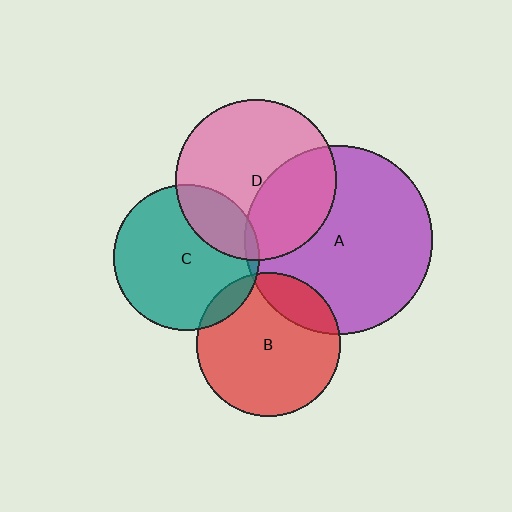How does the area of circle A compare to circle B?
Approximately 1.7 times.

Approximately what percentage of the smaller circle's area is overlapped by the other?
Approximately 25%.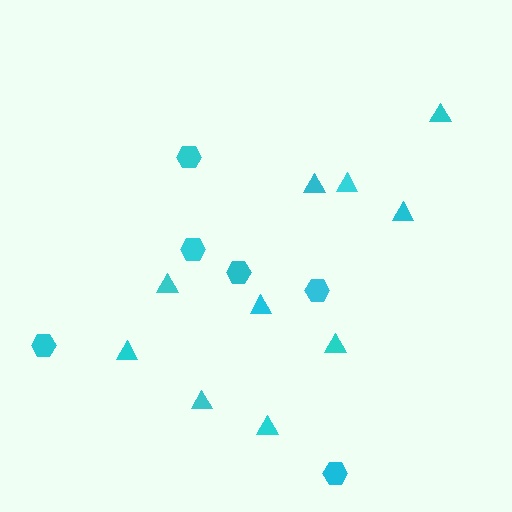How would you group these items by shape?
There are 2 groups: one group of hexagons (6) and one group of triangles (10).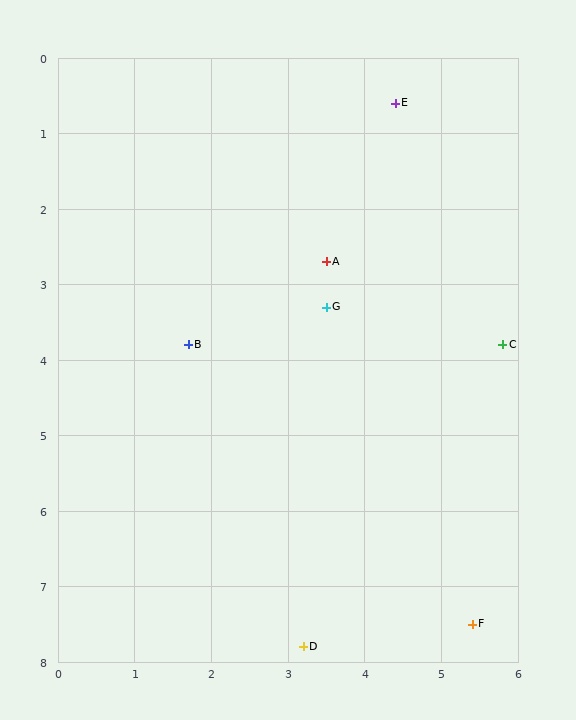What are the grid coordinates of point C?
Point C is at approximately (5.8, 3.8).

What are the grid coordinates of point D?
Point D is at approximately (3.2, 7.8).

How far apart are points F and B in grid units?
Points F and B are about 5.2 grid units apart.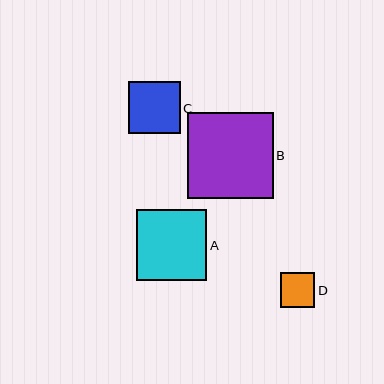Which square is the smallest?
Square D is the smallest with a size of approximately 34 pixels.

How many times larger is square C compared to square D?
Square C is approximately 1.5 times the size of square D.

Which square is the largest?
Square B is the largest with a size of approximately 86 pixels.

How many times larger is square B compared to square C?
Square B is approximately 1.7 times the size of square C.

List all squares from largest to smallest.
From largest to smallest: B, A, C, D.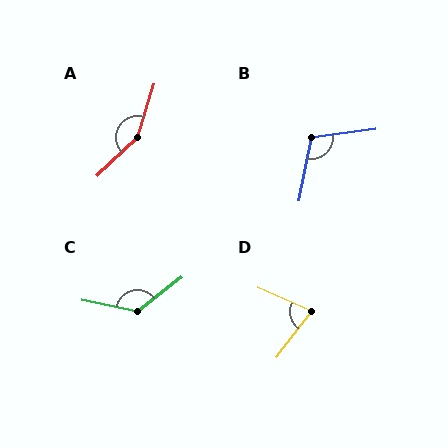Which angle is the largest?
A, at approximately 150 degrees.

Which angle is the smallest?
D, at approximately 76 degrees.